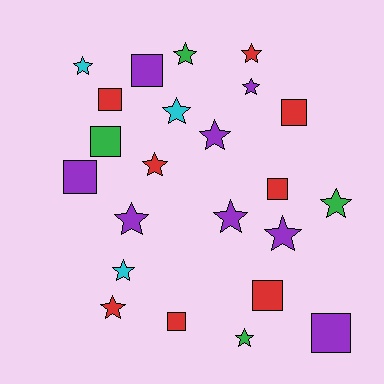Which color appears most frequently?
Red, with 8 objects.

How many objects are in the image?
There are 23 objects.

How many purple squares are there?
There are 3 purple squares.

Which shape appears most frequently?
Star, with 14 objects.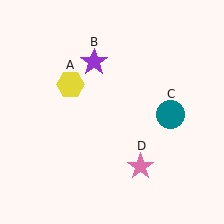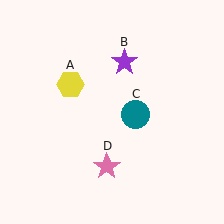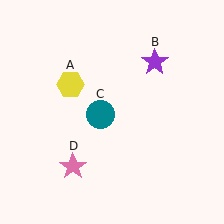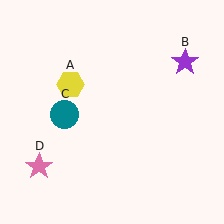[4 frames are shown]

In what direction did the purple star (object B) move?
The purple star (object B) moved right.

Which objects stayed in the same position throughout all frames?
Yellow hexagon (object A) remained stationary.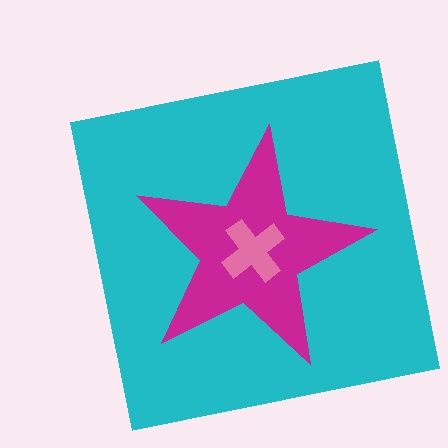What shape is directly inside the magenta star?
The pink cross.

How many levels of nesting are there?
3.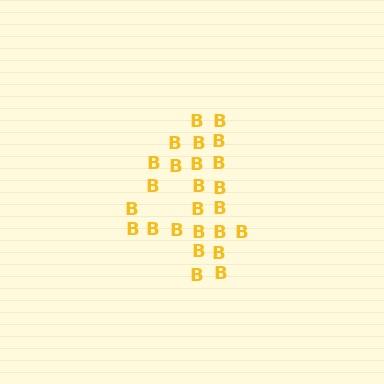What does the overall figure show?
The overall figure shows the digit 4.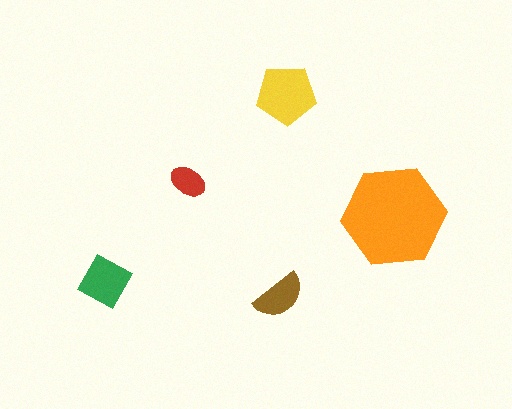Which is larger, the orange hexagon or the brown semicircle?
The orange hexagon.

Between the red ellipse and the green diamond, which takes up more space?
The green diamond.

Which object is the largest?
The orange hexagon.